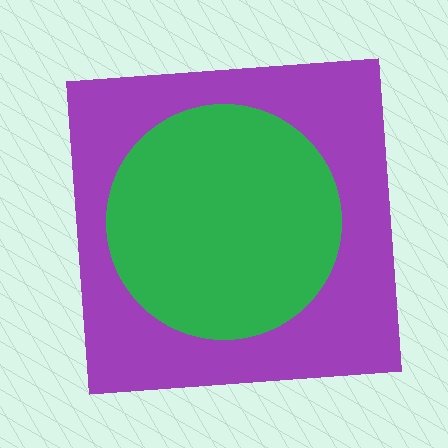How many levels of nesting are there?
2.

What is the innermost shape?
The green circle.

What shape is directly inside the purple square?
The green circle.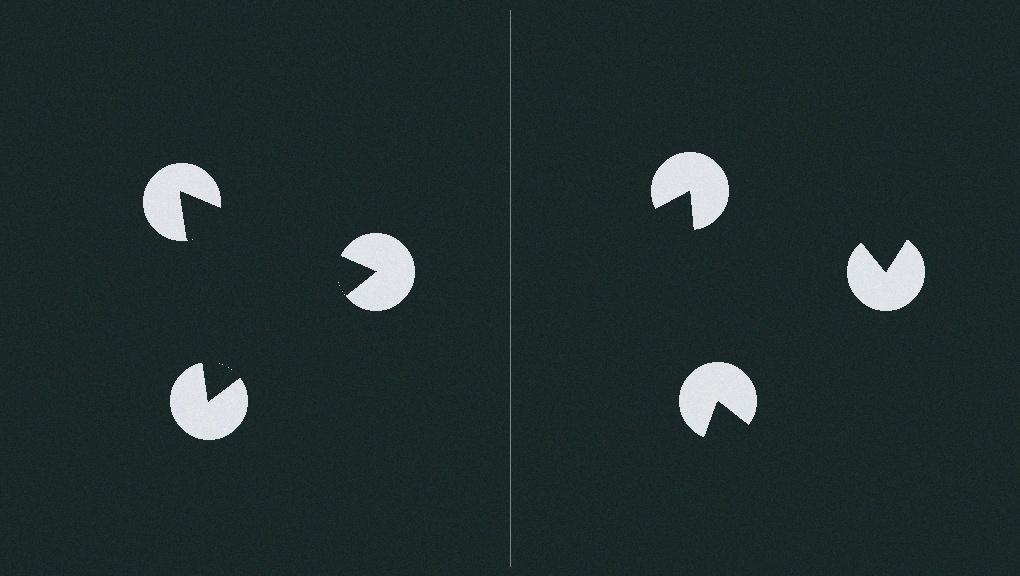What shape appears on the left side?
An illusory triangle.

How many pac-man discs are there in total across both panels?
6 — 3 on each side.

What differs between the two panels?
The pac-man discs are positioned identically on both sides; only the wedge orientations differ. On the left they align to a triangle; on the right they are misaligned.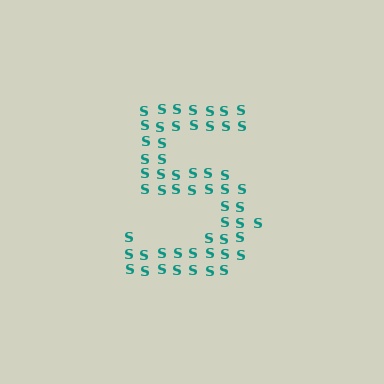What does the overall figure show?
The overall figure shows the digit 5.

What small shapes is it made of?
It is made of small letter S's.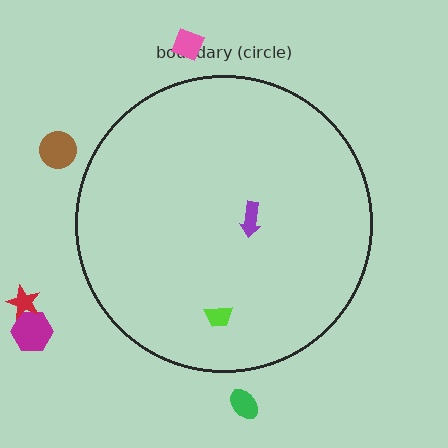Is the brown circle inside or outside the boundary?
Outside.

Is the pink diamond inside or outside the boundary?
Outside.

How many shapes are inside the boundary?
2 inside, 5 outside.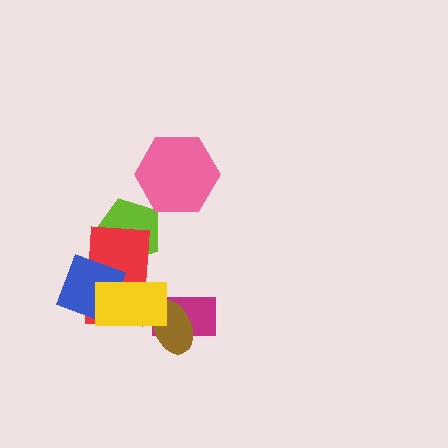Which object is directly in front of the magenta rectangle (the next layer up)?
The brown ellipse is directly in front of the magenta rectangle.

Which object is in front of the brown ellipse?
The yellow rectangle is in front of the brown ellipse.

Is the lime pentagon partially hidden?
Yes, it is partially covered by another shape.